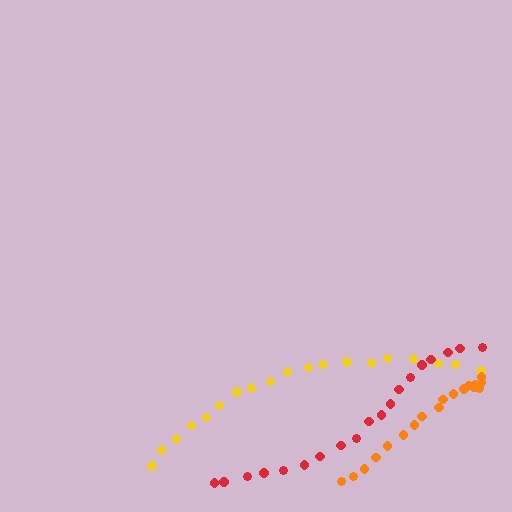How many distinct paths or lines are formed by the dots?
There are 3 distinct paths.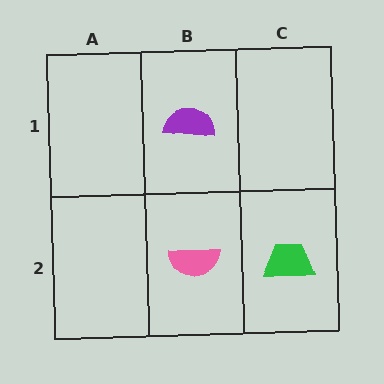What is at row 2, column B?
A pink semicircle.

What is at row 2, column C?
A green trapezoid.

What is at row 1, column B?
A purple semicircle.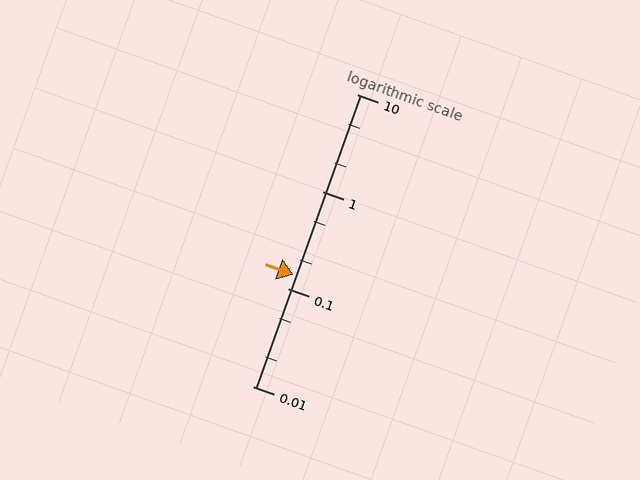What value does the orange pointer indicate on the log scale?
The pointer indicates approximately 0.14.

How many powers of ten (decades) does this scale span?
The scale spans 3 decades, from 0.01 to 10.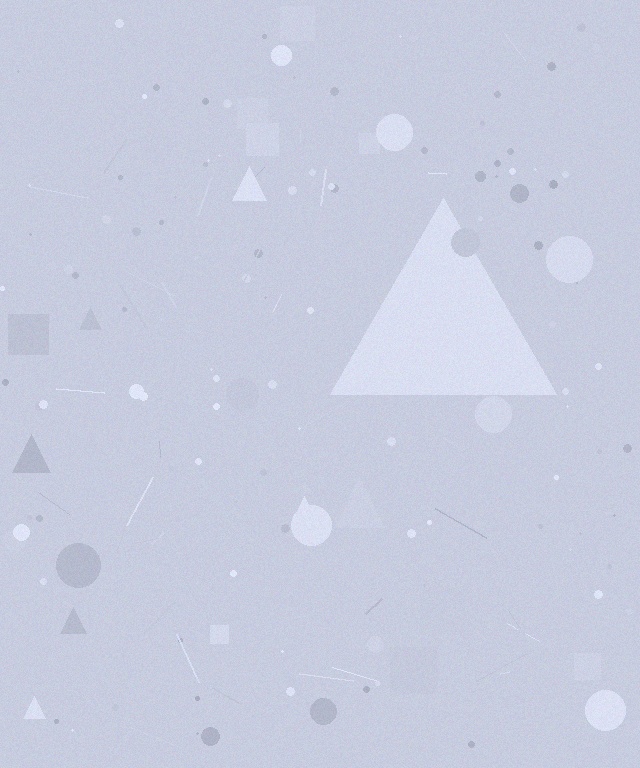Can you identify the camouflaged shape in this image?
The camouflaged shape is a triangle.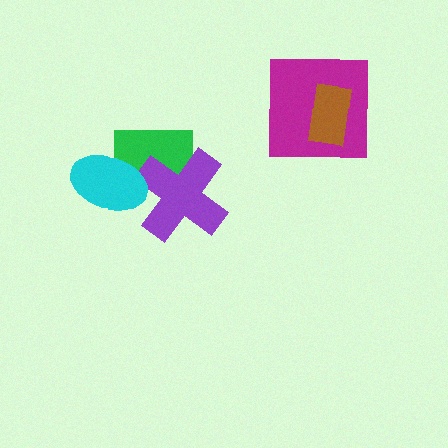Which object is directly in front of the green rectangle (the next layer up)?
The purple cross is directly in front of the green rectangle.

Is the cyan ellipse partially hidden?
No, no other shape covers it.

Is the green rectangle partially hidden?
Yes, it is partially covered by another shape.